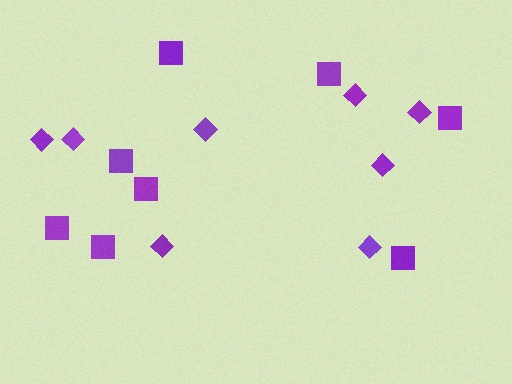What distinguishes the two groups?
There are 2 groups: one group of squares (8) and one group of diamonds (8).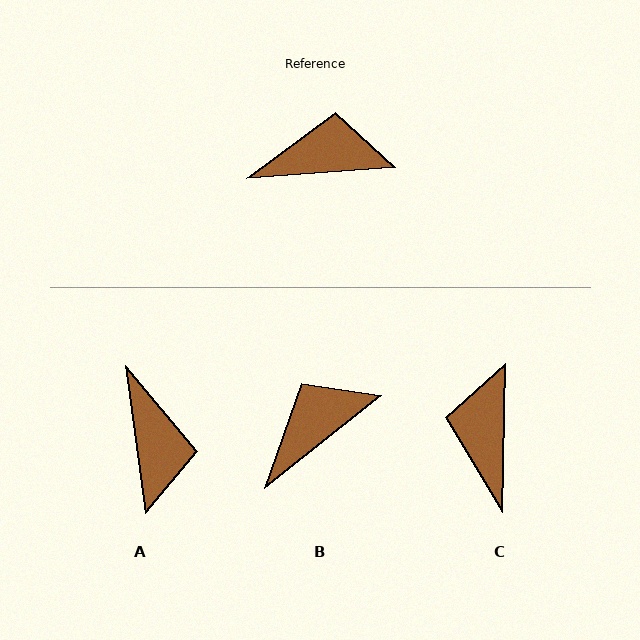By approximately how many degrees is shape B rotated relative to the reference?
Approximately 34 degrees counter-clockwise.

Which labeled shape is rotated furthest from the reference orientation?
A, about 87 degrees away.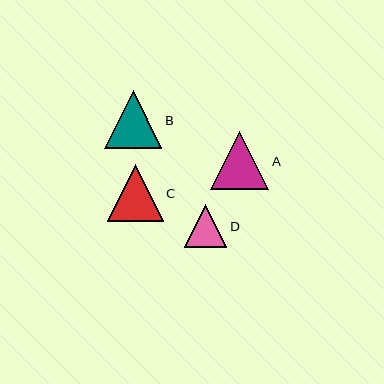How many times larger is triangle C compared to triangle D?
Triangle C is approximately 1.3 times the size of triangle D.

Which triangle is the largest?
Triangle A is the largest with a size of approximately 58 pixels.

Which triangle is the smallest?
Triangle D is the smallest with a size of approximately 43 pixels.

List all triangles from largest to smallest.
From largest to smallest: A, B, C, D.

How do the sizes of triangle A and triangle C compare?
Triangle A and triangle C are approximately the same size.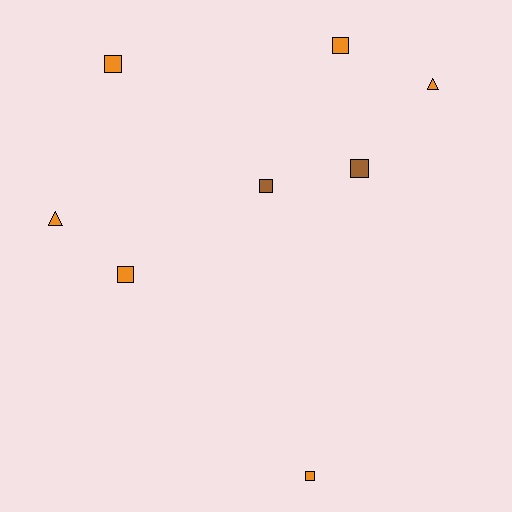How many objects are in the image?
There are 8 objects.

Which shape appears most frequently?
Square, with 6 objects.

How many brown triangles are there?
There are no brown triangles.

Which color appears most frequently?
Orange, with 6 objects.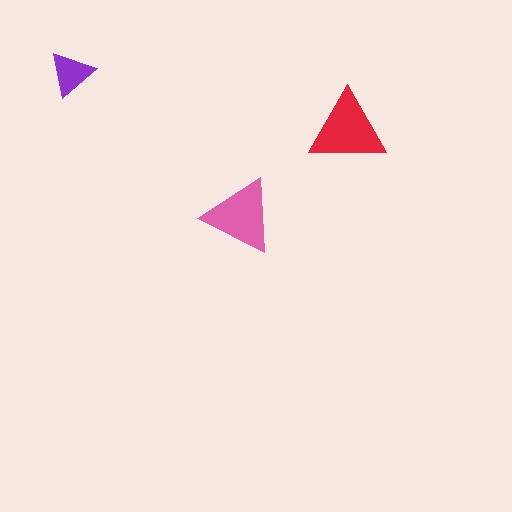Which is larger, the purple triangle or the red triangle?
The red one.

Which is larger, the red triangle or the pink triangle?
The red one.